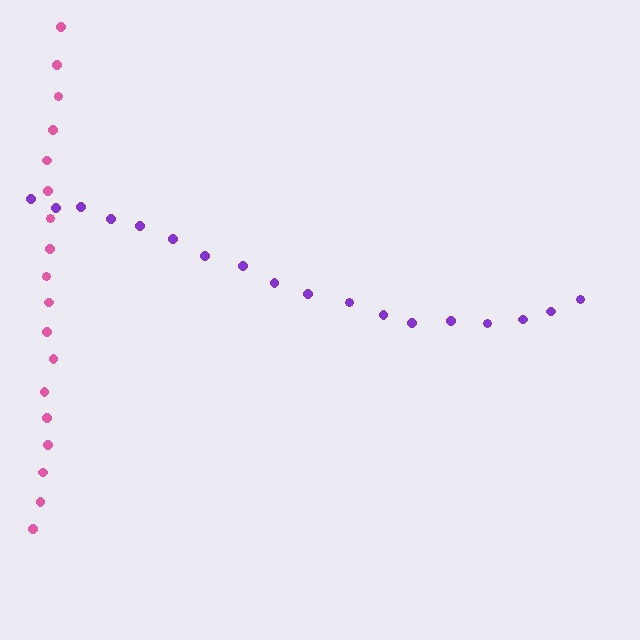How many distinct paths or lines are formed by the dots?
There are 2 distinct paths.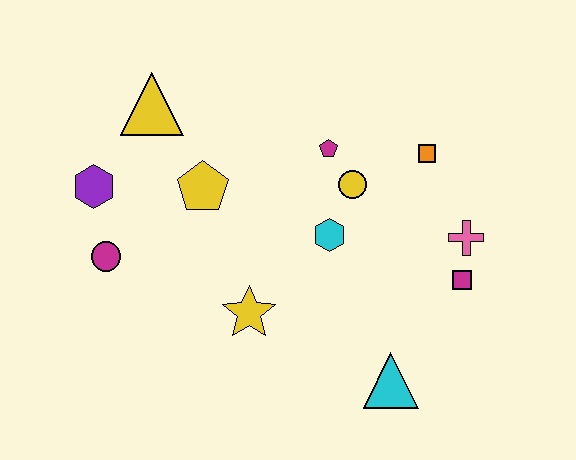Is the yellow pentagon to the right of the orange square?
No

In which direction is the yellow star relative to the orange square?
The yellow star is to the left of the orange square.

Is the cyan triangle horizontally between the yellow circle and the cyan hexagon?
No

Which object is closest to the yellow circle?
The magenta pentagon is closest to the yellow circle.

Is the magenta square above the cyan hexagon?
No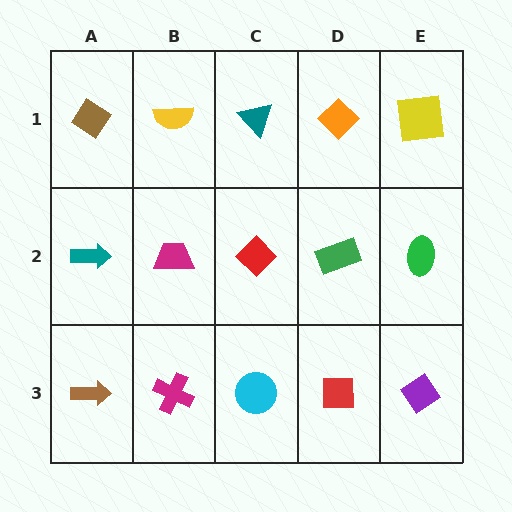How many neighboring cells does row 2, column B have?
4.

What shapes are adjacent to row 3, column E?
A green ellipse (row 2, column E), a red square (row 3, column D).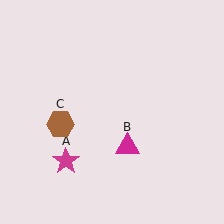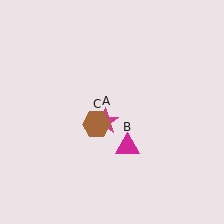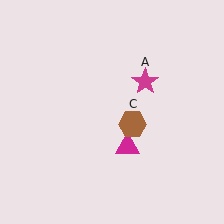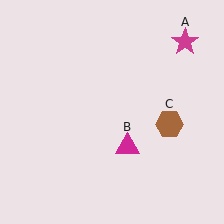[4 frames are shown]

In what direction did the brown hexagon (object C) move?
The brown hexagon (object C) moved right.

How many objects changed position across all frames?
2 objects changed position: magenta star (object A), brown hexagon (object C).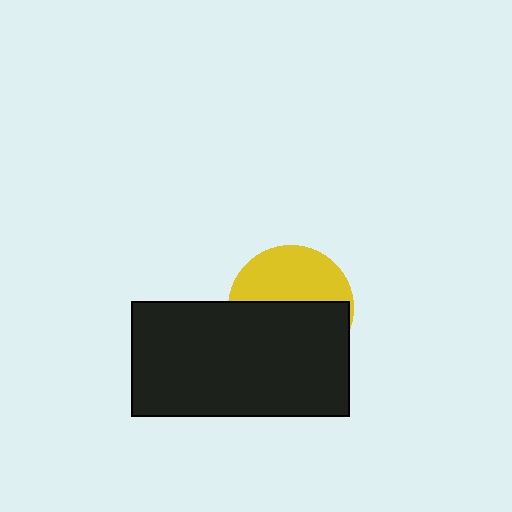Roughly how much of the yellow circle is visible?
A small part of it is visible (roughly 44%).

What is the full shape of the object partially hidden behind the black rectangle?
The partially hidden object is a yellow circle.